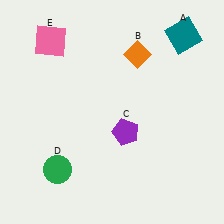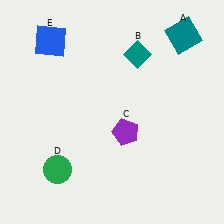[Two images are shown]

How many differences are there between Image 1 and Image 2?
There are 2 differences between the two images.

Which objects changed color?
B changed from orange to teal. E changed from pink to blue.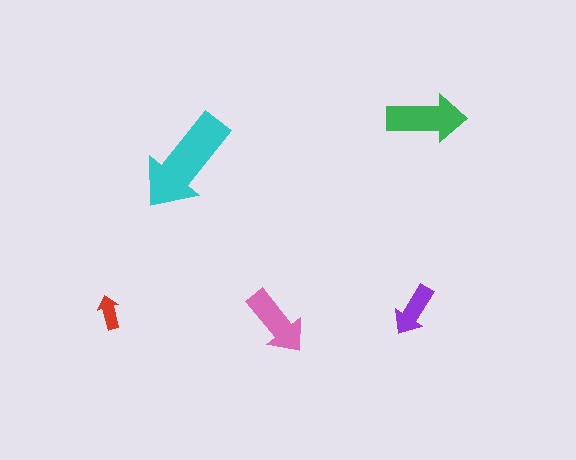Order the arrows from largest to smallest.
the cyan one, the green one, the pink one, the purple one, the red one.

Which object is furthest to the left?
The red arrow is leftmost.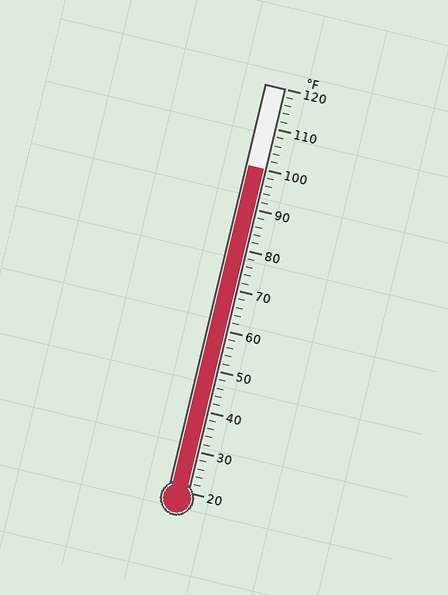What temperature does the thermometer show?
The thermometer shows approximately 100°F.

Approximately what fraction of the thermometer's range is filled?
The thermometer is filled to approximately 80% of its range.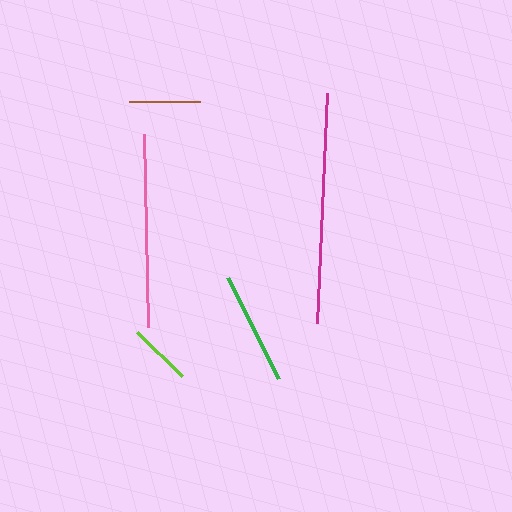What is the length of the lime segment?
The lime segment is approximately 63 pixels long.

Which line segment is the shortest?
The lime line is the shortest at approximately 63 pixels.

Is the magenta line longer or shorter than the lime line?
The magenta line is longer than the lime line.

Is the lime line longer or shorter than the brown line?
The brown line is longer than the lime line.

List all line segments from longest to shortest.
From longest to shortest: magenta, pink, green, brown, lime.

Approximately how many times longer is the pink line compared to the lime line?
The pink line is approximately 3.0 times the length of the lime line.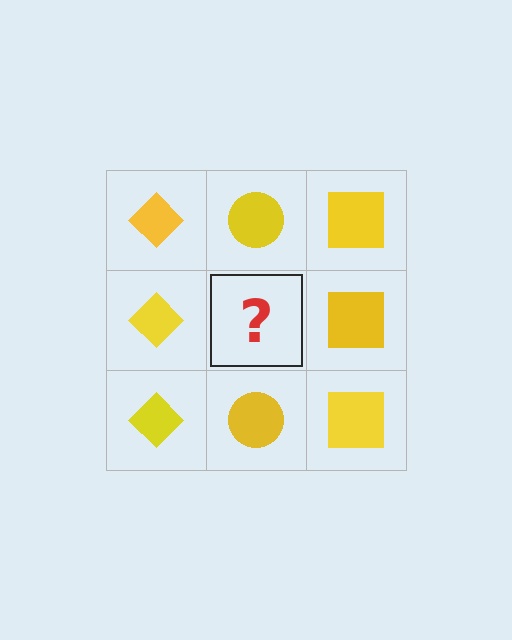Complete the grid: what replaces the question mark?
The question mark should be replaced with a yellow circle.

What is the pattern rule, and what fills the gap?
The rule is that each column has a consistent shape. The gap should be filled with a yellow circle.